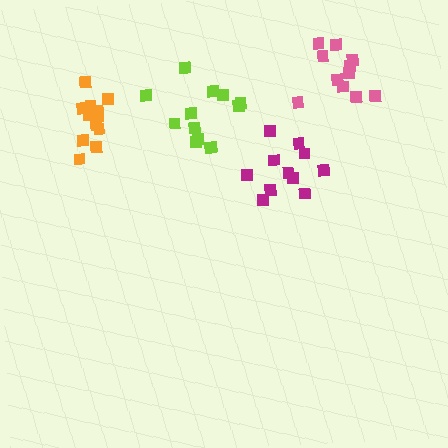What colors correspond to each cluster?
The clusters are colored: magenta, pink, lime, orange.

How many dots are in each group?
Group 1: 11 dots, Group 2: 11 dots, Group 3: 13 dots, Group 4: 12 dots (47 total).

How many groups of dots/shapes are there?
There are 4 groups.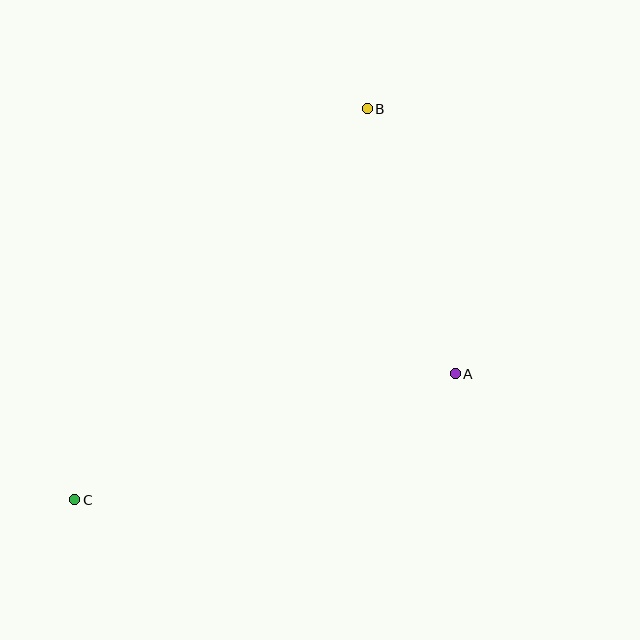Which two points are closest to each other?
Points A and B are closest to each other.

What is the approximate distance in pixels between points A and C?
The distance between A and C is approximately 401 pixels.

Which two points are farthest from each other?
Points B and C are farthest from each other.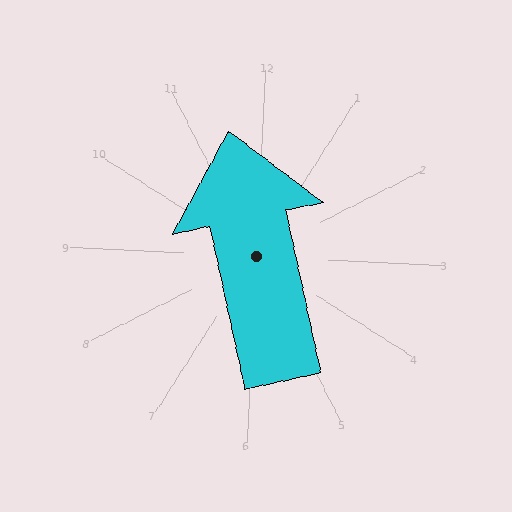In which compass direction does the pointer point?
North.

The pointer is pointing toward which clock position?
Roughly 12 o'clock.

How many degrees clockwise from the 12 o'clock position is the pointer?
Approximately 345 degrees.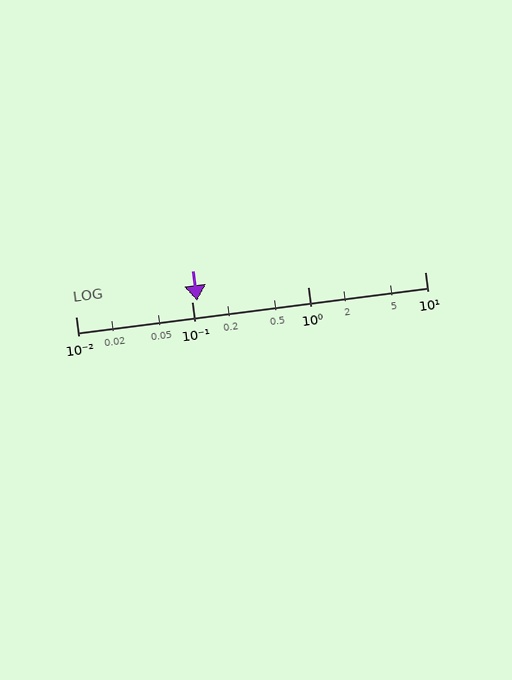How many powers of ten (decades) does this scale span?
The scale spans 3 decades, from 0.01 to 10.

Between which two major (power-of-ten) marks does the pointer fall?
The pointer is between 0.1 and 1.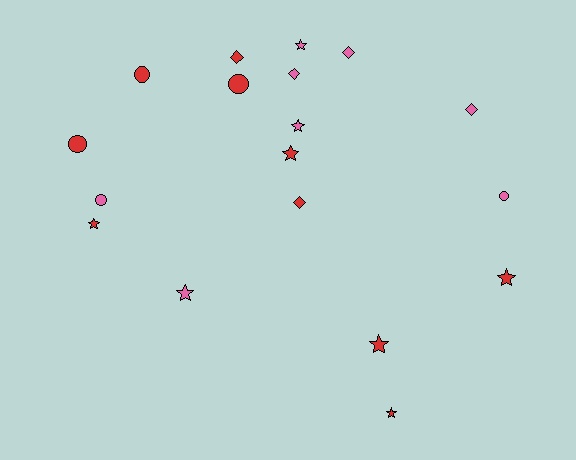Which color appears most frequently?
Red, with 10 objects.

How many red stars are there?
There are 5 red stars.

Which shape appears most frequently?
Star, with 8 objects.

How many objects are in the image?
There are 18 objects.